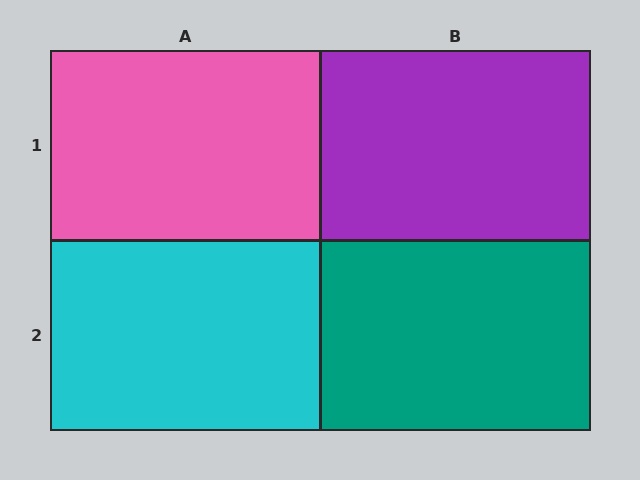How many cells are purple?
1 cell is purple.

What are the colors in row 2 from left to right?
Cyan, teal.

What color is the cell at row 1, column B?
Purple.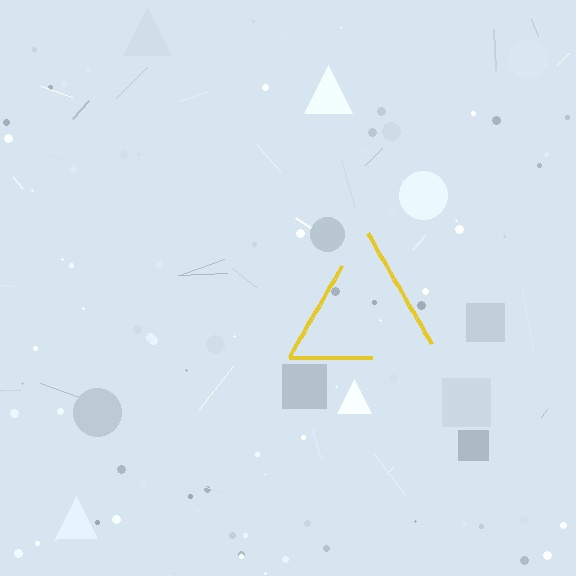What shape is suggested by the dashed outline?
The dashed outline suggests a triangle.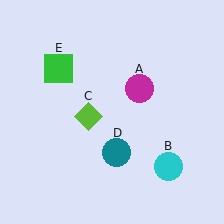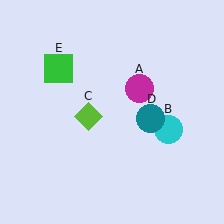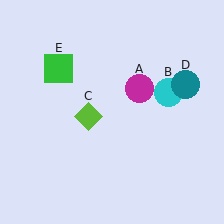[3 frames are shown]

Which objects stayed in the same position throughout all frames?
Magenta circle (object A) and lime diamond (object C) and green square (object E) remained stationary.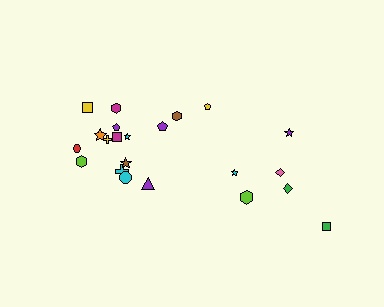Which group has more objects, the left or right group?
The left group.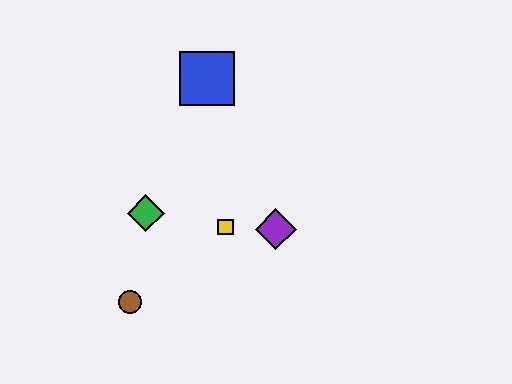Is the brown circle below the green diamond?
Yes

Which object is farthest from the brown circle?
The blue square is farthest from the brown circle.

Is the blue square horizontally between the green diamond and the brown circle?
No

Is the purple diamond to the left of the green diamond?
No